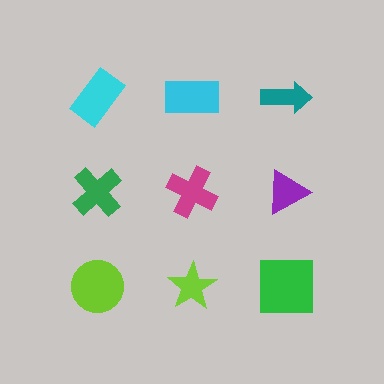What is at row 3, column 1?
A lime circle.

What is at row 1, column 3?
A teal arrow.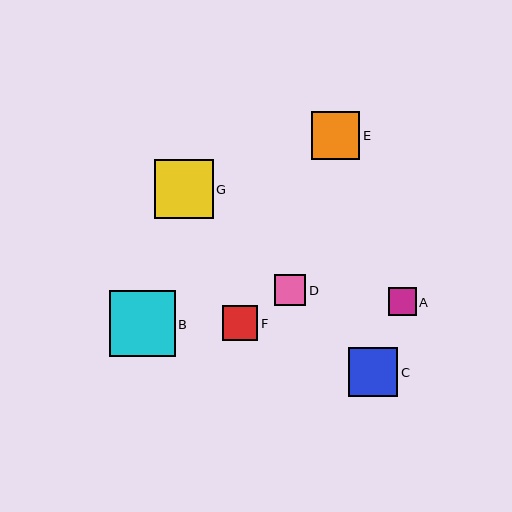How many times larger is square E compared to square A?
Square E is approximately 1.7 times the size of square A.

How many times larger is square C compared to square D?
Square C is approximately 1.6 times the size of square D.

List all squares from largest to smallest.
From largest to smallest: B, G, C, E, F, D, A.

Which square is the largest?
Square B is the largest with a size of approximately 66 pixels.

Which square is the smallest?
Square A is the smallest with a size of approximately 28 pixels.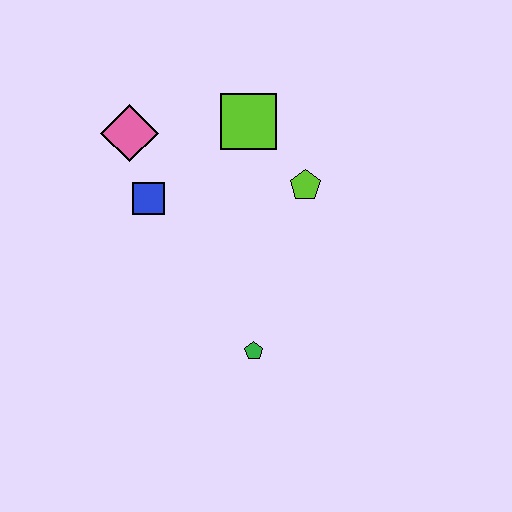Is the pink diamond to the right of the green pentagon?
No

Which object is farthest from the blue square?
The green pentagon is farthest from the blue square.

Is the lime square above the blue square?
Yes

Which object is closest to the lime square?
The lime pentagon is closest to the lime square.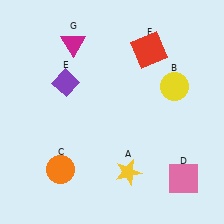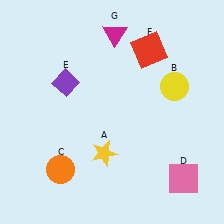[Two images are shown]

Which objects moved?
The objects that moved are: the yellow star (A), the magenta triangle (G).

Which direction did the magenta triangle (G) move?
The magenta triangle (G) moved right.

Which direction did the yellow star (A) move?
The yellow star (A) moved left.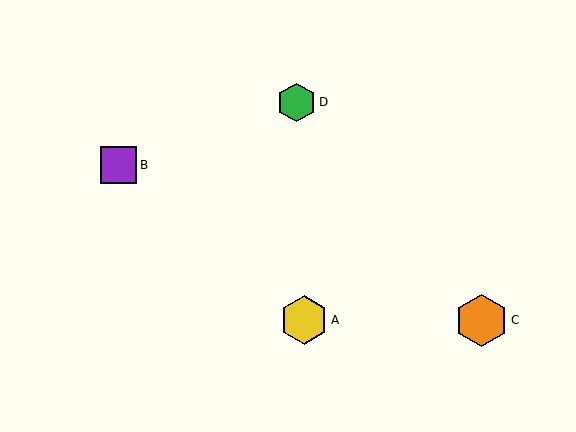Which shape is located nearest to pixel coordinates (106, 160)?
The purple square (labeled B) at (119, 165) is nearest to that location.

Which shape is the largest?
The orange hexagon (labeled C) is the largest.